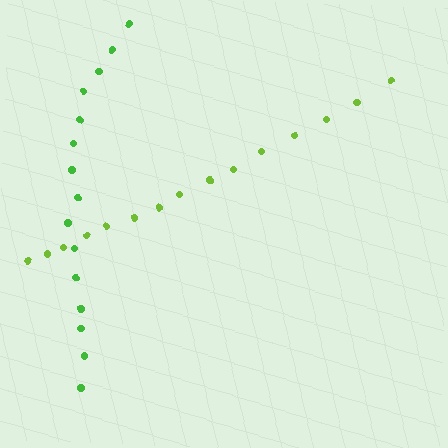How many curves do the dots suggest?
There are 2 distinct paths.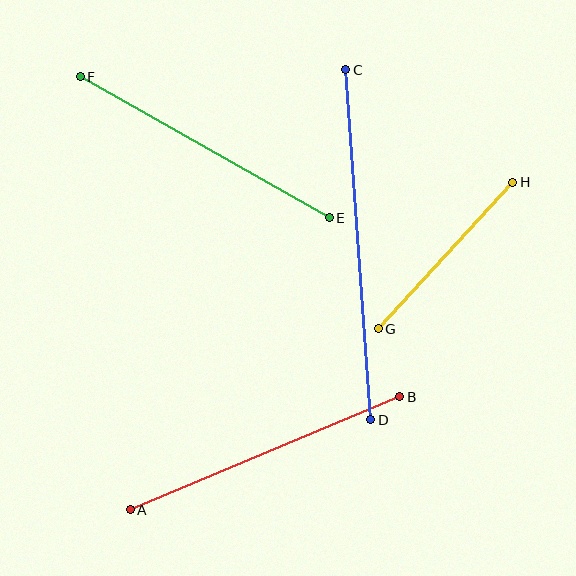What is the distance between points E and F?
The distance is approximately 286 pixels.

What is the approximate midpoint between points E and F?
The midpoint is at approximately (205, 147) pixels.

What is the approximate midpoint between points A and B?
The midpoint is at approximately (265, 453) pixels.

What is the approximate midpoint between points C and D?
The midpoint is at approximately (358, 245) pixels.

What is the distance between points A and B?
The distance is approximately 292 pixels.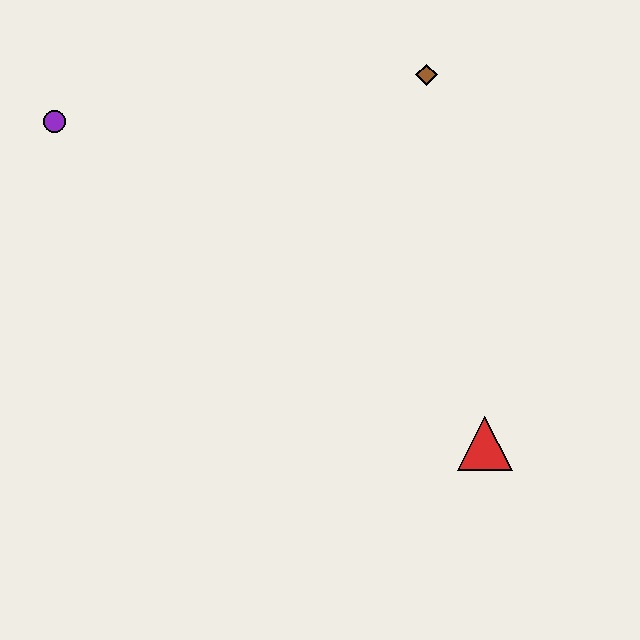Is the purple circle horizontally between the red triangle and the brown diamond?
No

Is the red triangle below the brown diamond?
Yes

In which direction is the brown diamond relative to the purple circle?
The brown diamond is to the right of the purple circle.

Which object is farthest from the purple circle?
The red triangle is farthest from the purple circle.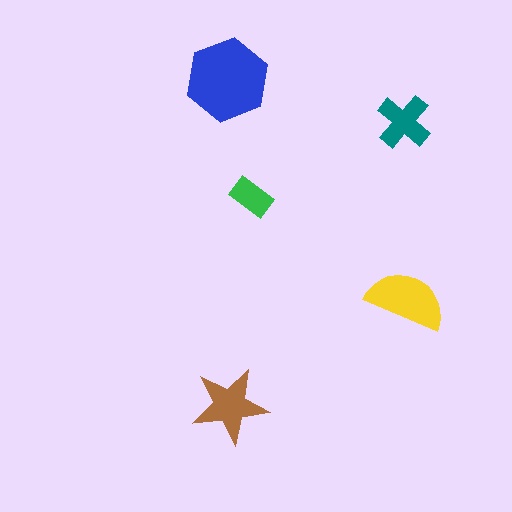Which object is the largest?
The blue hexagon.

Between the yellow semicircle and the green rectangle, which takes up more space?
The yellow semicircle.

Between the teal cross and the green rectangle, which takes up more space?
The teal cross.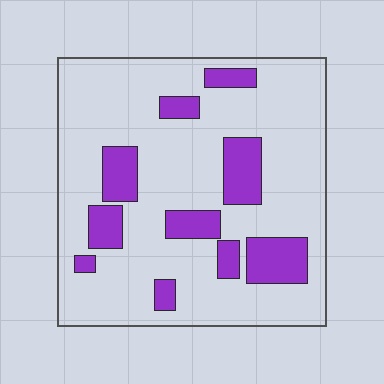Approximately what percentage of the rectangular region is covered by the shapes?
Approximately 20%.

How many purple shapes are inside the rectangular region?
10.